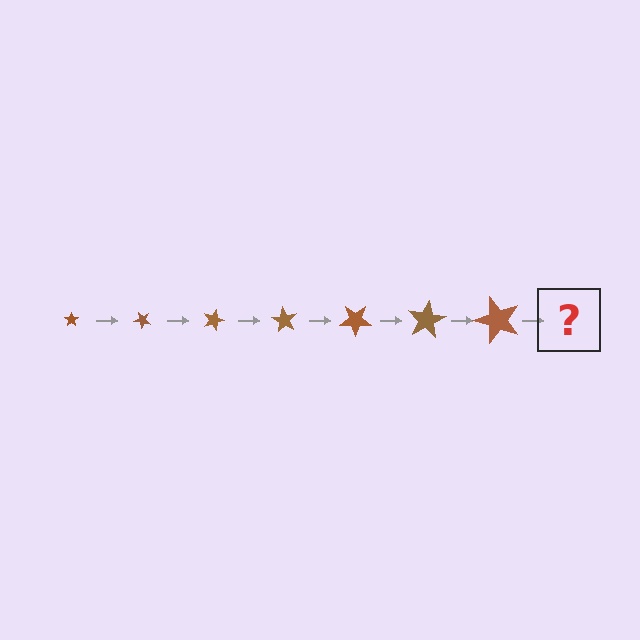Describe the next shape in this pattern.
It should be a star, larger than the previous one and rotated 315 degrees from the start.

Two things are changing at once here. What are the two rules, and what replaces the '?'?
The two rules are that the star grows larger each step and it rotates 45 degrees each step. The '?' should be a star, larger than the previous one and rotated 315 degrees from the start.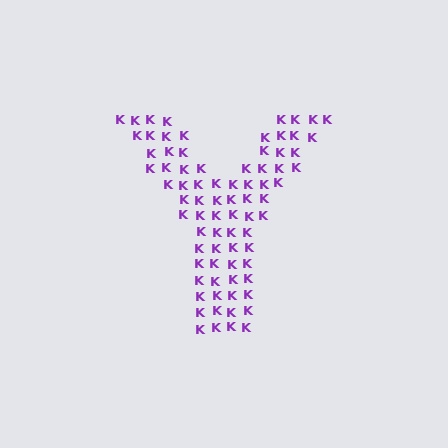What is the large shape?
The large shape is the letter Y.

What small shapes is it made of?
It is made of small letter K's.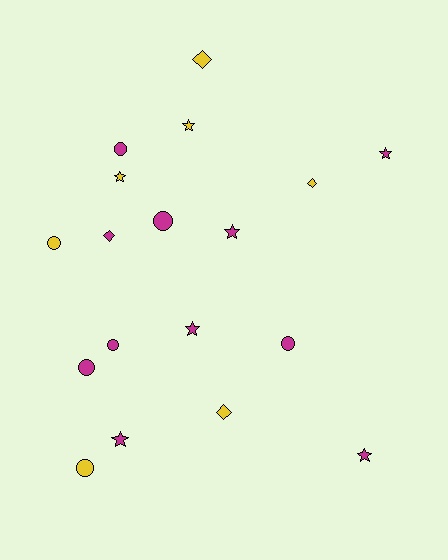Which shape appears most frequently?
Circle, with 7 objects.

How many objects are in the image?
There are 18 objects.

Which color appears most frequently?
Magenta, with 11 objects.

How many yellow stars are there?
There are 2 yellow stars.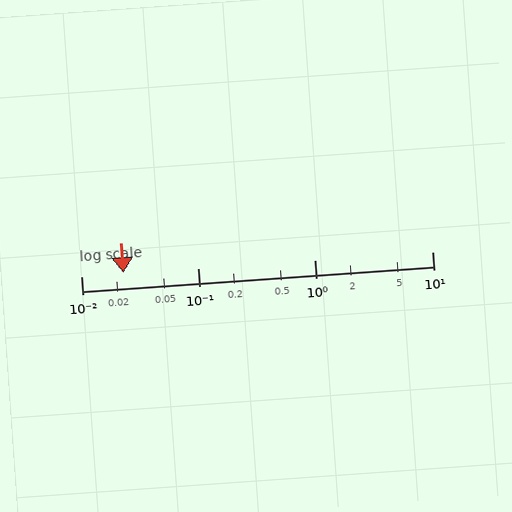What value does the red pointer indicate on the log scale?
The pointer indicates approximately 0.023.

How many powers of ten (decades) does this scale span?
The scale spans 3 decades, from 0.01 to 10.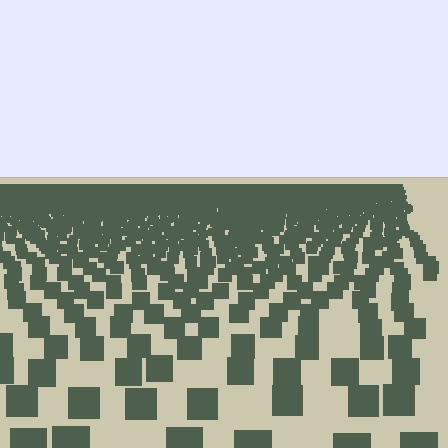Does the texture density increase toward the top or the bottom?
Density increases toward the top.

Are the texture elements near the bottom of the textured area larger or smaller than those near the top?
Larger. Near the bottom, elements are closer to the viewer and appear at a bigger on-screen size.